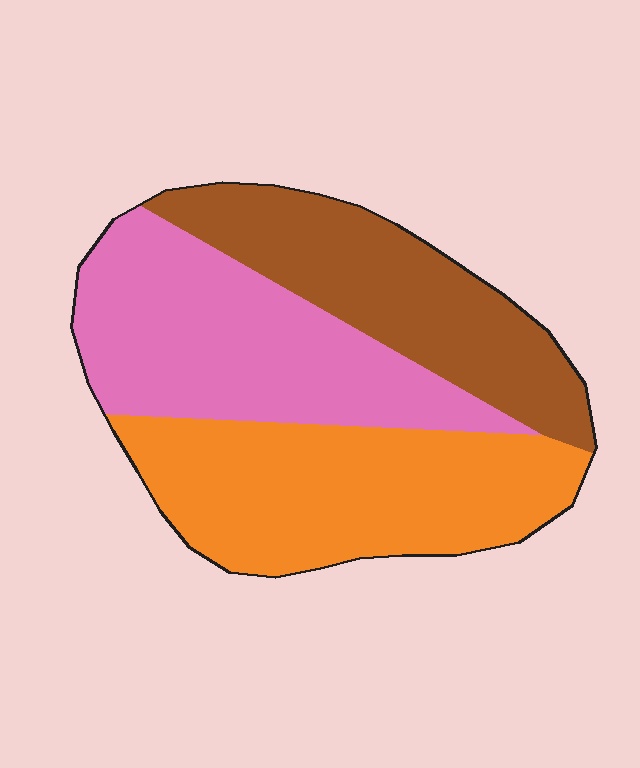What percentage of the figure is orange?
Orange takes up about three eighths (3/8) of the figure.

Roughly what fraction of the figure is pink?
Pink takes up about one third (1/3) of the figure.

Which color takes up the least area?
Brown, at roughly 30%.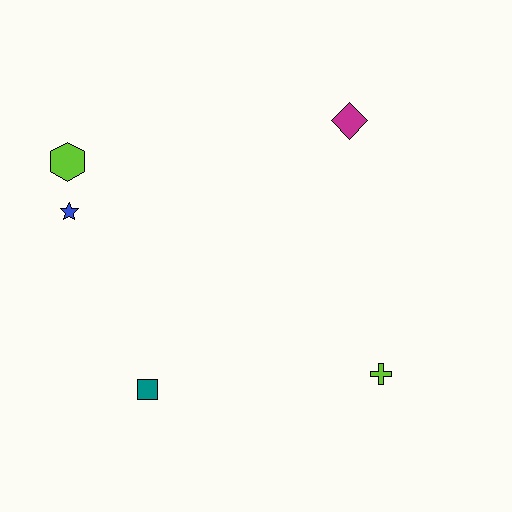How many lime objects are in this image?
There are 2 lime objects.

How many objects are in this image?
There are 5 objects.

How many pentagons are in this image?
There are no pentagons.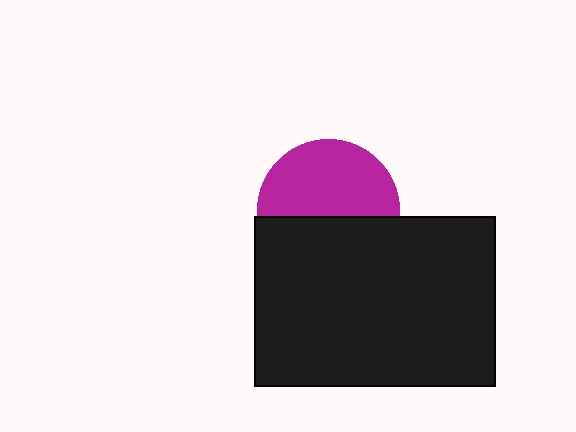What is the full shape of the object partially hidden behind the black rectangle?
The partially hidden object is a magenta circle.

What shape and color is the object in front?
The object in front is a black rectangle.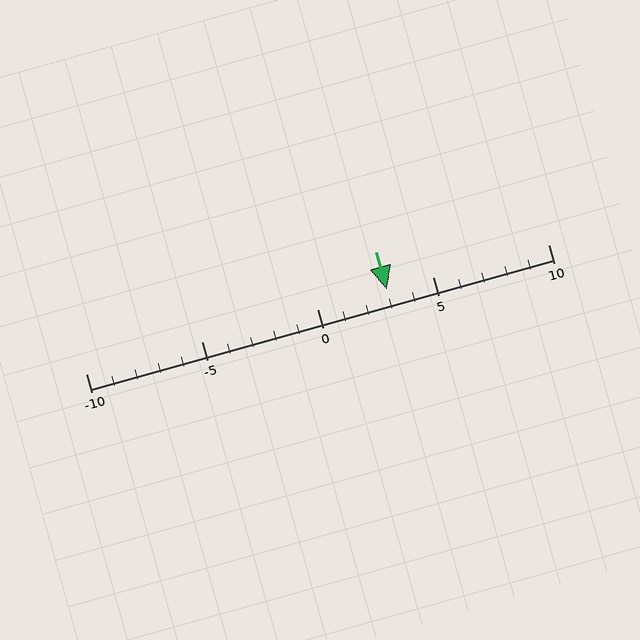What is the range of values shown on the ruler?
The ruler shows values from -10 to 10.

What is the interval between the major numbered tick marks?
The major tick marks are spaced 5 units apart.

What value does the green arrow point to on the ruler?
The green arrow points to approximately 3.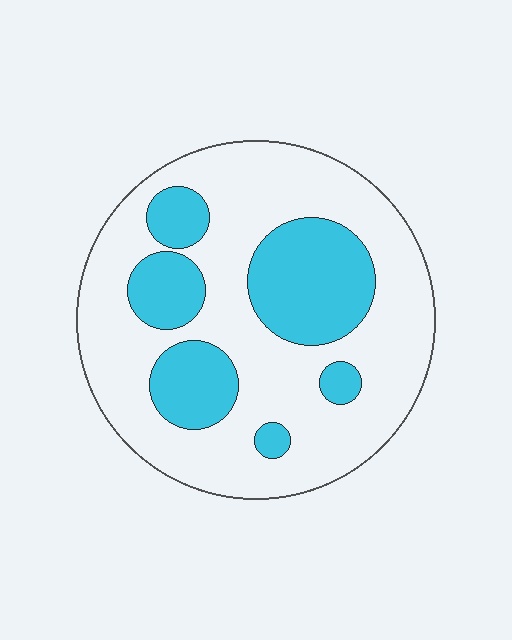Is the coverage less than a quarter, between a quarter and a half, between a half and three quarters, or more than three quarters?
Between a quarter and a half.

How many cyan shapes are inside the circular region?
6.